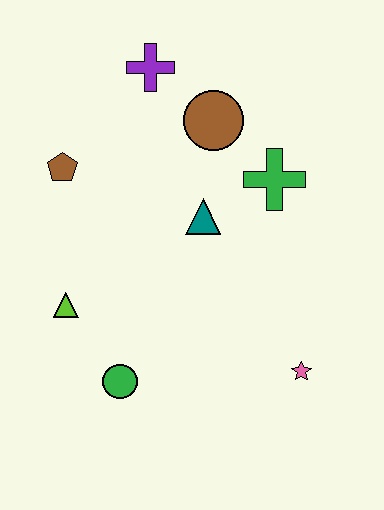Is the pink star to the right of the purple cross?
Yes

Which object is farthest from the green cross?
The green circle is farthest from the green cross.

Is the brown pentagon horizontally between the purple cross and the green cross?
No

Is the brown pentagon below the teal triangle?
No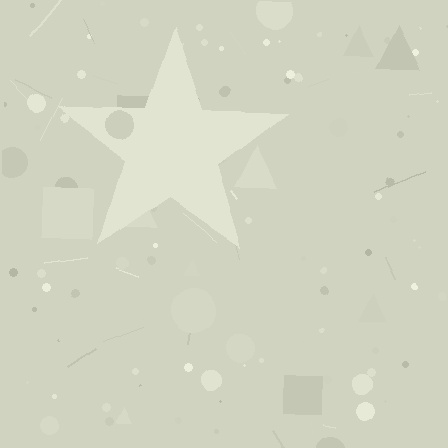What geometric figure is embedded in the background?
A star is embedded in the background.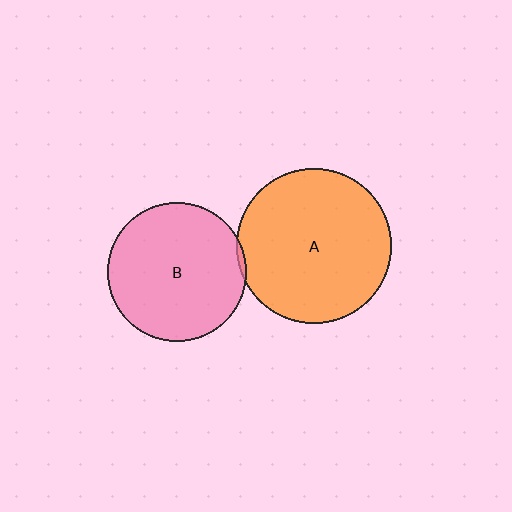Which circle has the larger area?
Circle A (orange).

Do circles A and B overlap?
Yes.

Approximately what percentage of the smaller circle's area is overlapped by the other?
Approximately 5%.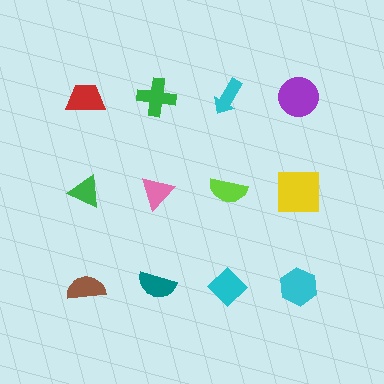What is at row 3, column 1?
A brown semicircle.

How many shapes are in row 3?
4 shapes.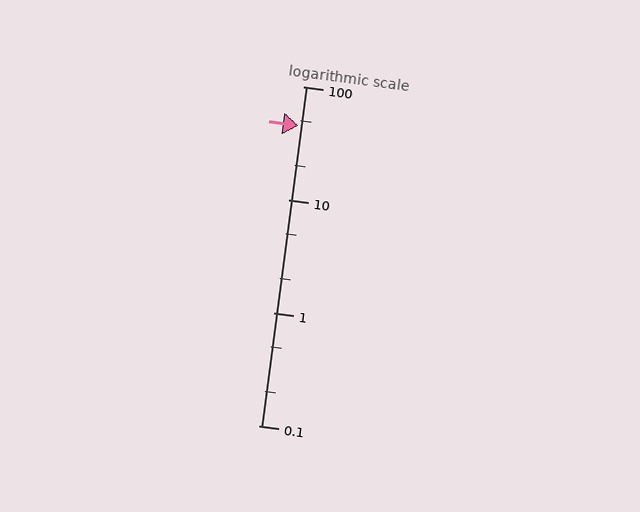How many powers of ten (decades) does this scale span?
The scale spans 3 decades, from 0.1 to 100.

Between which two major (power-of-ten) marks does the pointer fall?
The pointer is between 10 and 100.